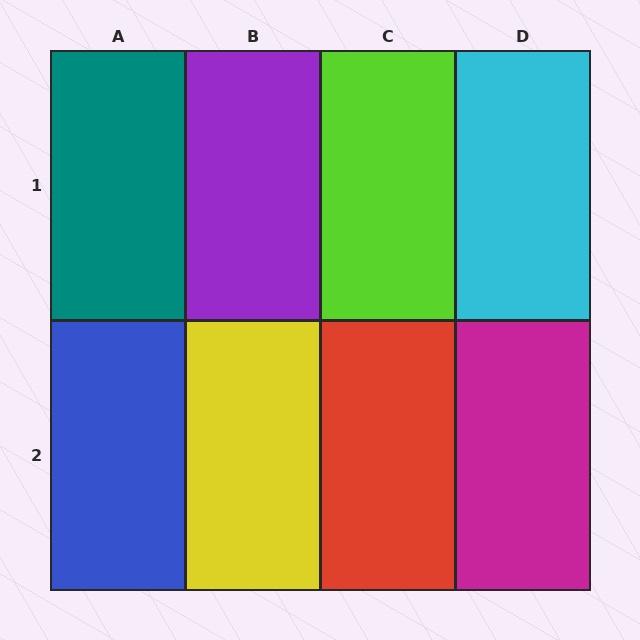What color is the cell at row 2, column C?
Red.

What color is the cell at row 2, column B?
Yellow.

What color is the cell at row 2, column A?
Blue.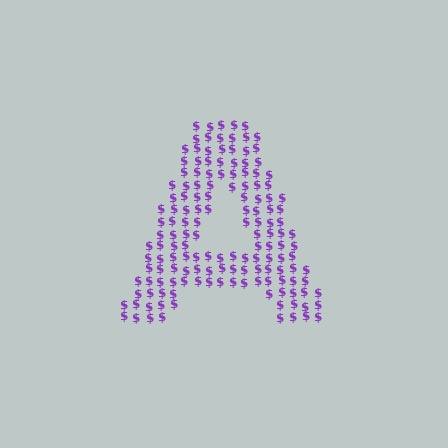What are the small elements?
The small elements are dollar signs.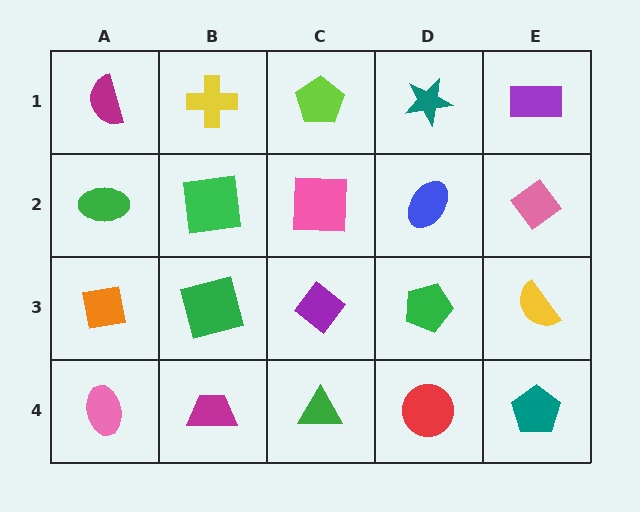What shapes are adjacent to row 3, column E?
A pink diamond (row 2, column E), a teal pentagon (row 4, column E), a green pentagon (row 3, column D).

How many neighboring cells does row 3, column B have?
4.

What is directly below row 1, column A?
A green ellipse.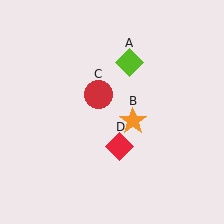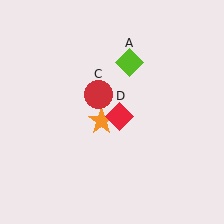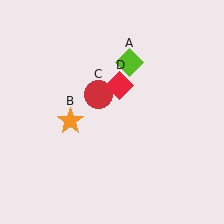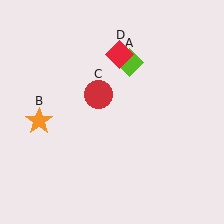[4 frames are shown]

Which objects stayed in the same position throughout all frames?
Lime diamond (object A) and red circle (object C) remained stationary.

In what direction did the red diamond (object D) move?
The red diamond (object D) moved up.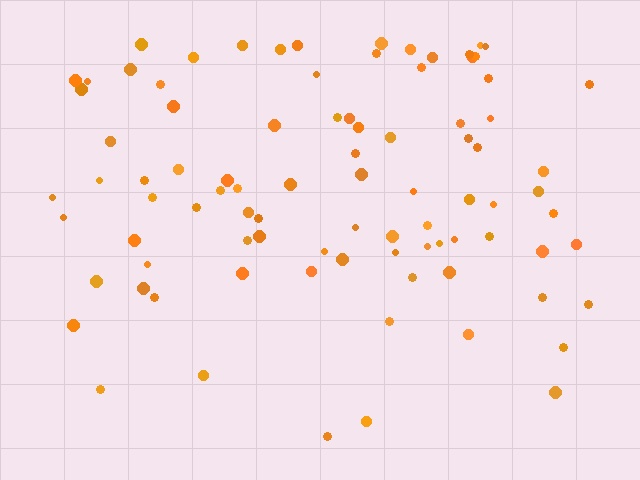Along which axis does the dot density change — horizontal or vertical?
Vertical.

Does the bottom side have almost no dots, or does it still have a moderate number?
Still a moderate number, just noticeably fewer than the top.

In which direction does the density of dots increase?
From bottom to top, with the top side densest.